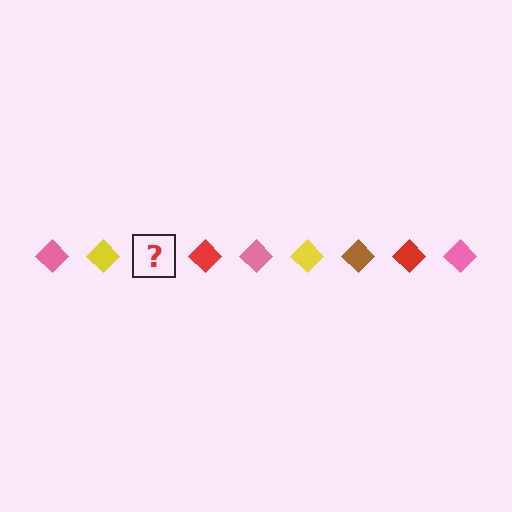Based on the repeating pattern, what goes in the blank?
The blank should be a brown diamond.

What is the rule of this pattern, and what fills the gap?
The rule is that the pattern cycles through pink, yellow, brown, red diamonds. The gap should be filled with a brown diamond.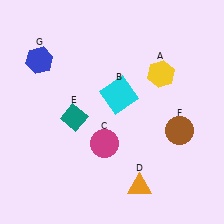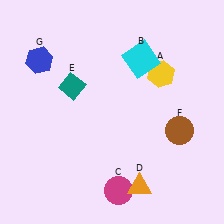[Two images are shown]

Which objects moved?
The objects that moved are: the cyan square (B), the magenta circle (C), the teal diamond (E).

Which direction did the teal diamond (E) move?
The teal diamond (E) moved up.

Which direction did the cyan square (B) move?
The cyan square (B) moved up.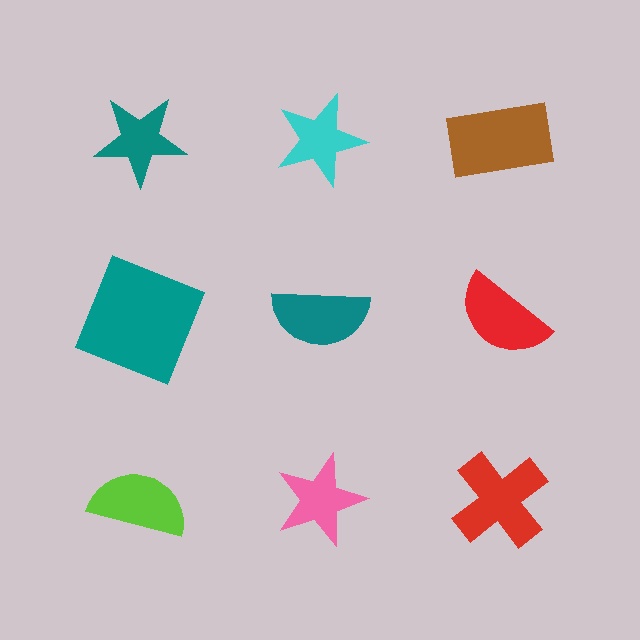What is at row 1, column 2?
A cyan star.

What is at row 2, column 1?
A teal square.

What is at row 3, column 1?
A lime semicircle.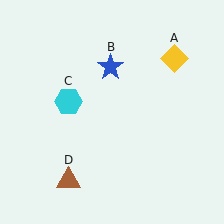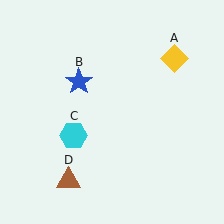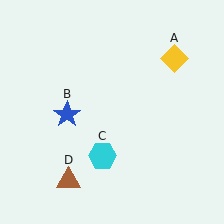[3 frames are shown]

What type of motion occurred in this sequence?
The blue star (object B), cyan hexagon (object C) rotated counterclockwise around the center of the scene.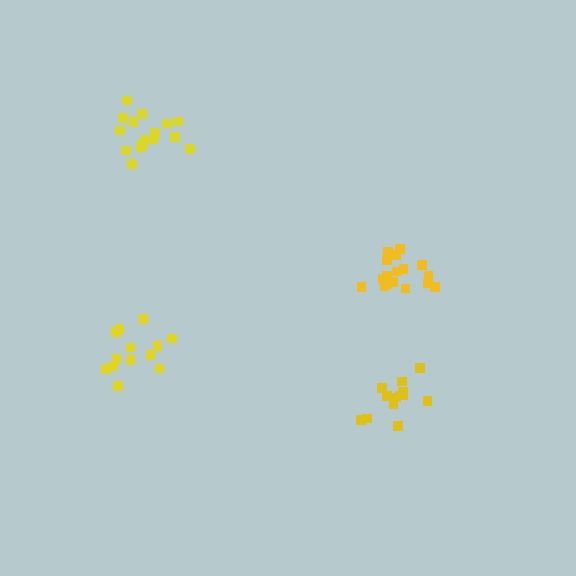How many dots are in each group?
Group 1: 13 dots, Group 2: 16 dots, Group 3: 17 dots, Group 4: 13 dots (59 total).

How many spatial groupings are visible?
There are 4 spatial groupings.